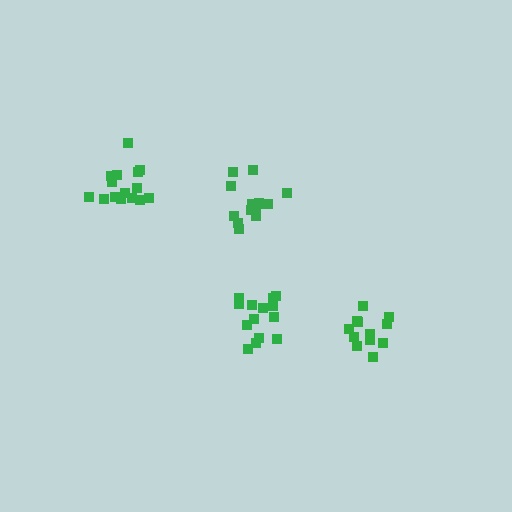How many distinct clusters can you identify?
There are 4 distinct clusters.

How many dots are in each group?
Group 1: 14 dots, Group 2: 15 dots, Group 3: 14 dots, Group 4: 12 dots (55 total).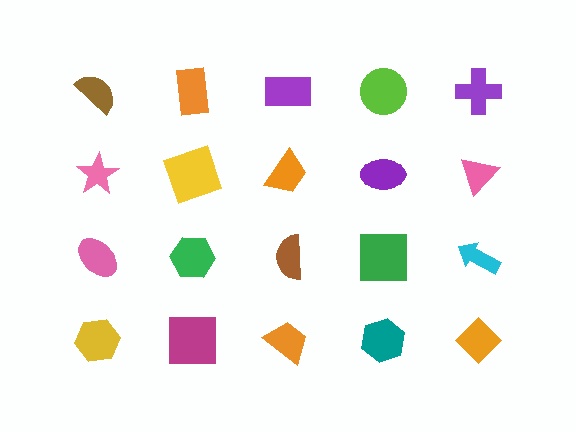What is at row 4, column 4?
A teal hexagon.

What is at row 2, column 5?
A pink triangle.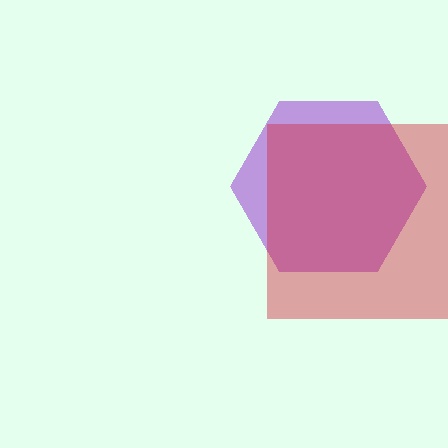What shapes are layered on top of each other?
The layered shapes are: a purple hexagon, a red square.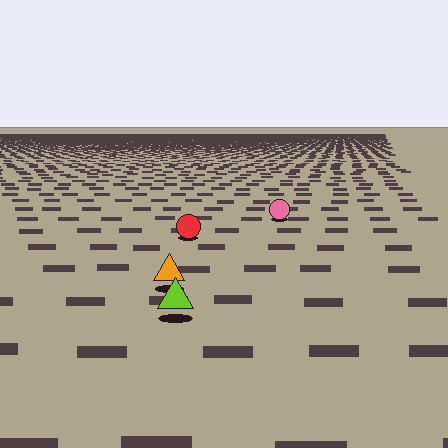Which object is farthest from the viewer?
The pink circle is farthest from the viewer. It appears smaller and the ground texture around it is denser.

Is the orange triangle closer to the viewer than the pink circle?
Yes. The orange triangle is closer — you can tell from the texture gradient: the ground texture is coarser near it.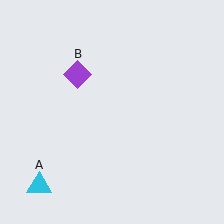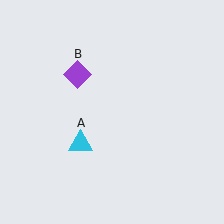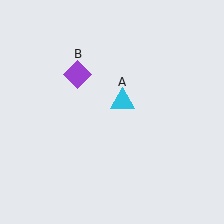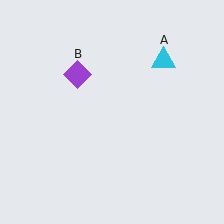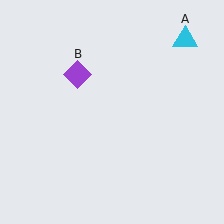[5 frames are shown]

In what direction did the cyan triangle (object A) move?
The cyan triangle (object A) moved up and to the right.